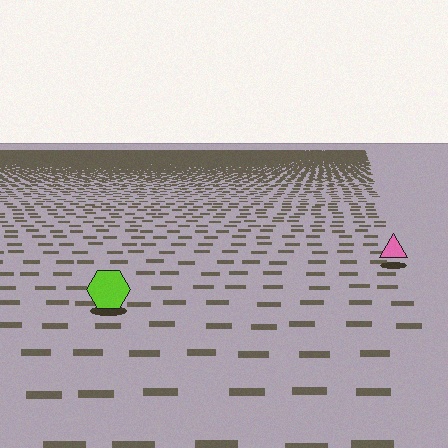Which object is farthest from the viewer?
The pink triangle is farthest from the viewer. It appears smaller and the ground texture around it is denser.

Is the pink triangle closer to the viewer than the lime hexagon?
No. The lime hexagon is closer — you can tell from the texture gradient: the ground texture is coarser near it.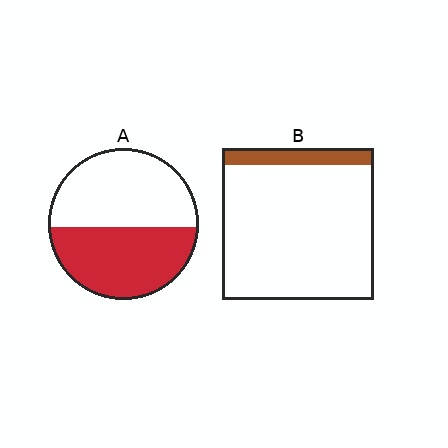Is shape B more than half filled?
No.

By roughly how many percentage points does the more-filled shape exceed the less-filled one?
By roughly 35 percentage points (A over B).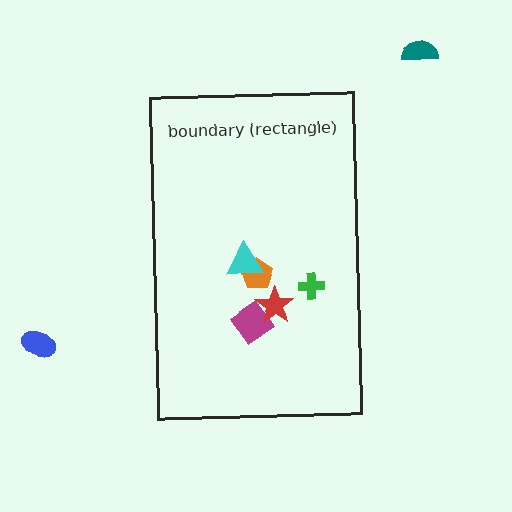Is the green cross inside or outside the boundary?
Inside.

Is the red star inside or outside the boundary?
Inside.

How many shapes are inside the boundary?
5 inside, 2 outside.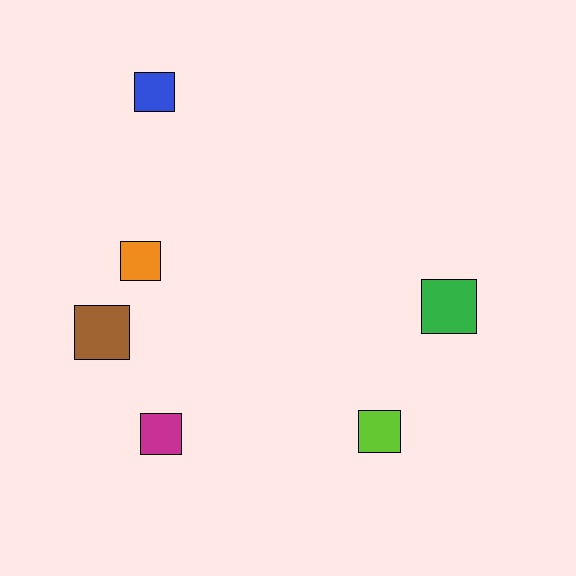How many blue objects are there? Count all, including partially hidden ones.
There is 1 blue object.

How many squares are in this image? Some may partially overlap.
There are 6 squares.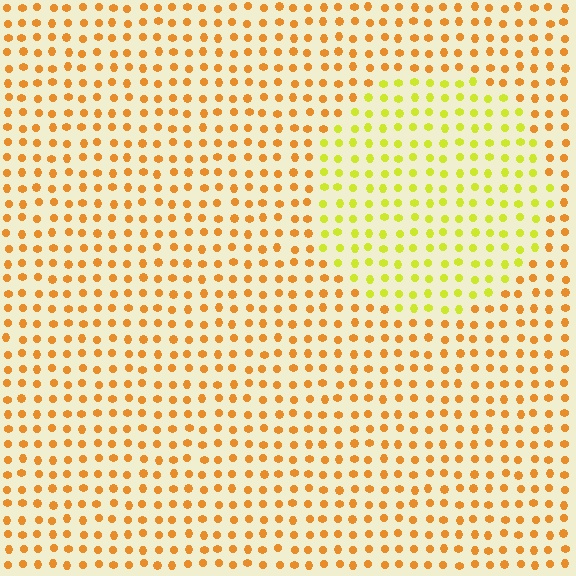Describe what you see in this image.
The image is filled with small orange elements in a uniform arrangement. A circle-shaped region is visible where the elements are tinted to a slightly different hue, forming a subtle color boundary.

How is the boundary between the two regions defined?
The boundary is defined purely by a slight shift in hue (about 38 degrees). Spacing, size, and orientation are identical on both sides.